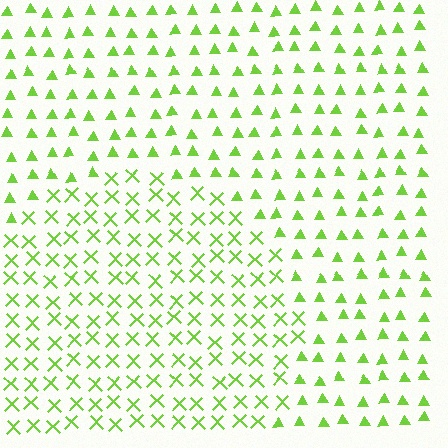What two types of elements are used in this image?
The image uses X marks inside the circle region and triangles outside it.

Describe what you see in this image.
The image is filled with small lime elements arranged in a uniform grid. A circle-shaped region contains X marks, while the surrounding area contains triangles. The boundary is defined purely by the change in element shape.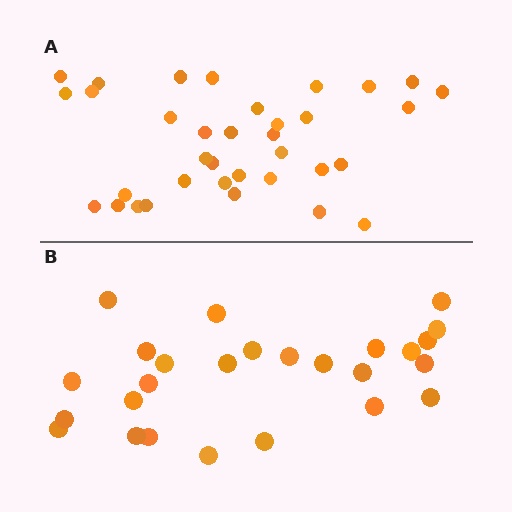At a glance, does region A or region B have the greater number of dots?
Region A (the top region) has more dots.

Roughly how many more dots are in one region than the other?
Region A has roughly 8 or so more dots than region B.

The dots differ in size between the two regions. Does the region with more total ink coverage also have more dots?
No. Region B has more total ink coverage because its dots are larger, but region A actually contains more individual dots. Total area can be misleading — the number of items is what matters here.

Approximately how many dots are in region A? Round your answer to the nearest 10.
About 40 dots. (The exact count is 35, which rounds to 40.)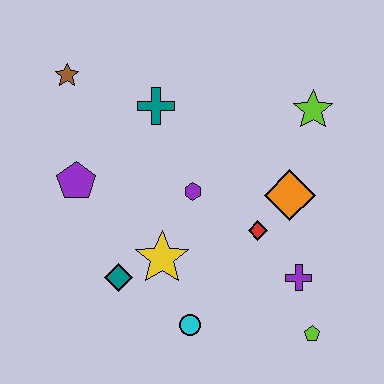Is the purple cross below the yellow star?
Yes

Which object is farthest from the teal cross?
The lime pentagon is farthest from the teal cross.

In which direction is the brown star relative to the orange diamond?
The brown star is to the left of the orange diamond.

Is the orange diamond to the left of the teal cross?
No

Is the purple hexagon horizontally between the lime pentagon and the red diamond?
No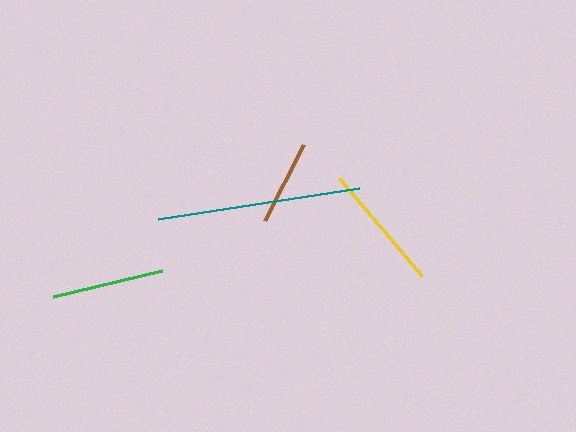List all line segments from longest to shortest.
From longest to shortest: teal, yellow, green, brown.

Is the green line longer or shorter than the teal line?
The teal line is longer than the green line.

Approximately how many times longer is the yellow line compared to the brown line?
The yellow line is approximately 1.5 times the length of the brown line.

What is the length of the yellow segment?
The yellow segment is approximately 128 pixels long.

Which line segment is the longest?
The teal line is the longest at approximately 203 pixels.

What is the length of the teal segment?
The teal segment is approximately 203 pixels long.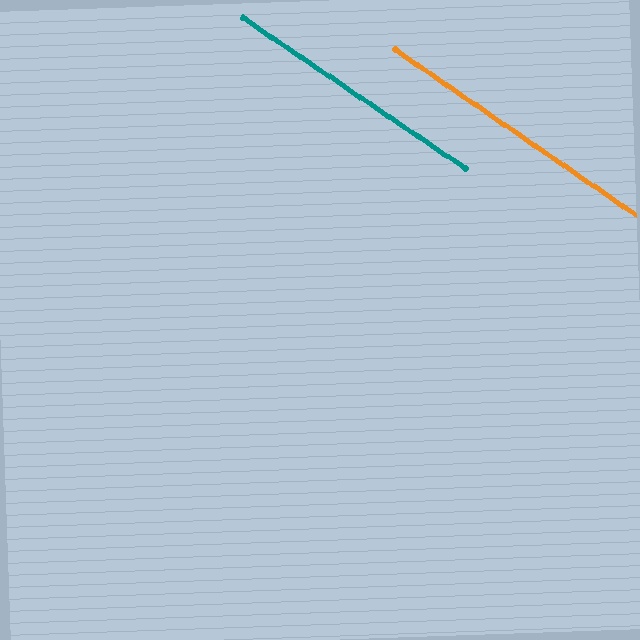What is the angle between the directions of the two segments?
Approximately 0 degrees.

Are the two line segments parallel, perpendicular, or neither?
Parallel — their directions differ by only 0.5°.